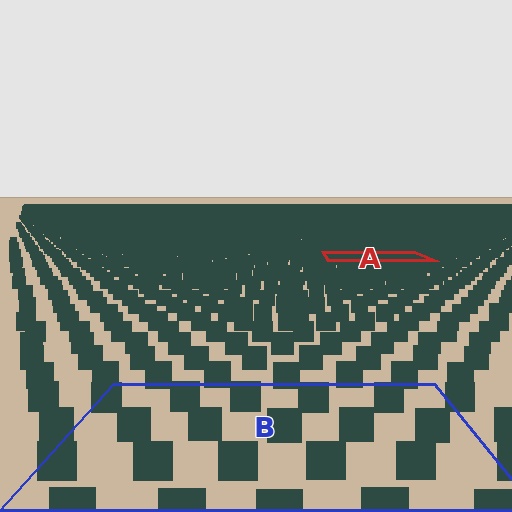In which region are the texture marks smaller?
The texture marks are smaller in region A, because it is farther away.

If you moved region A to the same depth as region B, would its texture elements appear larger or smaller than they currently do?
They would appear larger. At a closer depth, the same texture elements are projected at a bigger on-screen size.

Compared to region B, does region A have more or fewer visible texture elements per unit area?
Region A has more texture elements per unit area — they are packed more densely because it is farther away.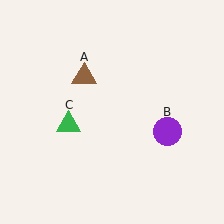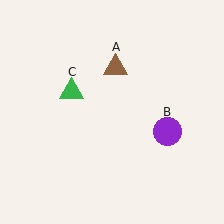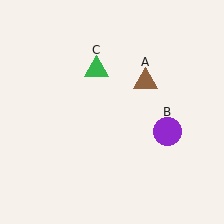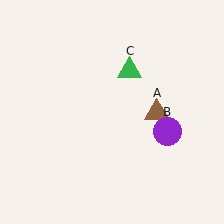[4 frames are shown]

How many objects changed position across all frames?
2 objects changed position: brown triangle (object A), green triangle (object C).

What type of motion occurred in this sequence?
The brown triangle (object A), green triangle (object C) rotated clockwise around the center of the scene.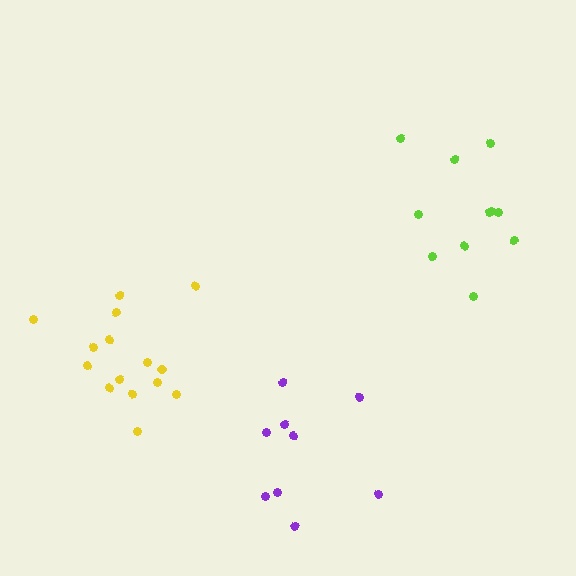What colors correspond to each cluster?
The clusters are colored: purple, yellow, lime.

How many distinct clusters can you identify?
There are 3 distinct clusters.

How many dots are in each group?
Group 1: 9 dots, Group 2: 15 dots, Group 3: 11 dots (35 total).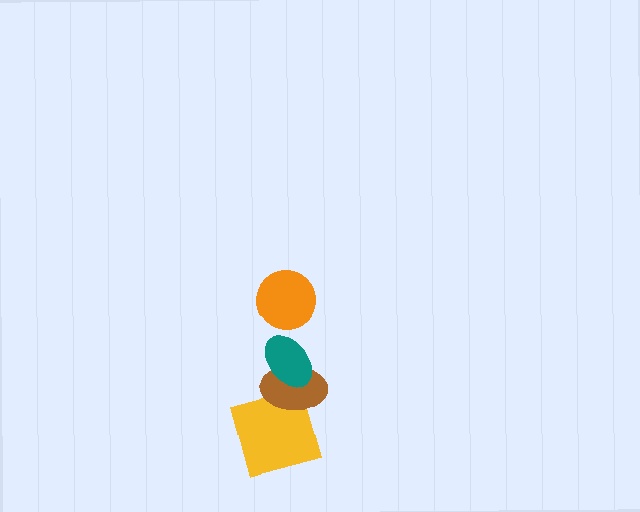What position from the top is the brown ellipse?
The brown ellipse is 3rd from the top.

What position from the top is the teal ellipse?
The teal ellipse is 2nd from the top.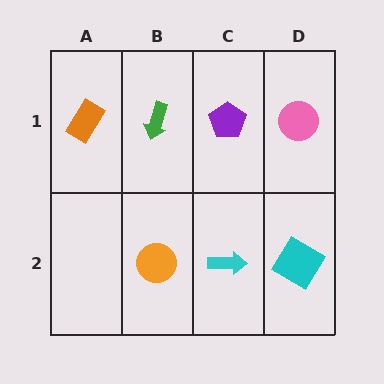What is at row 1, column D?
A pink circle.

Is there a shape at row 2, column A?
No, that cell is empty.